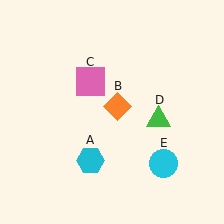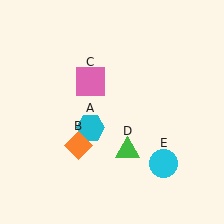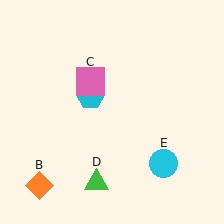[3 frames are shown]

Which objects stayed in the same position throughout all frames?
Pink square (object C) and cyan circle (object E) remained stationary.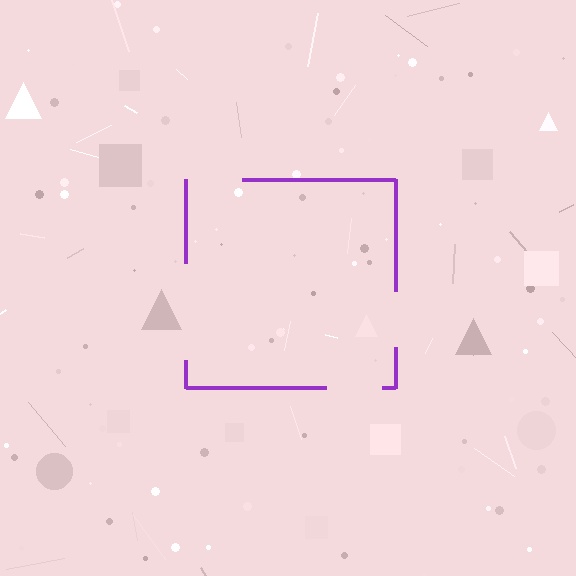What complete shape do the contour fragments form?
The contour fragments form a square.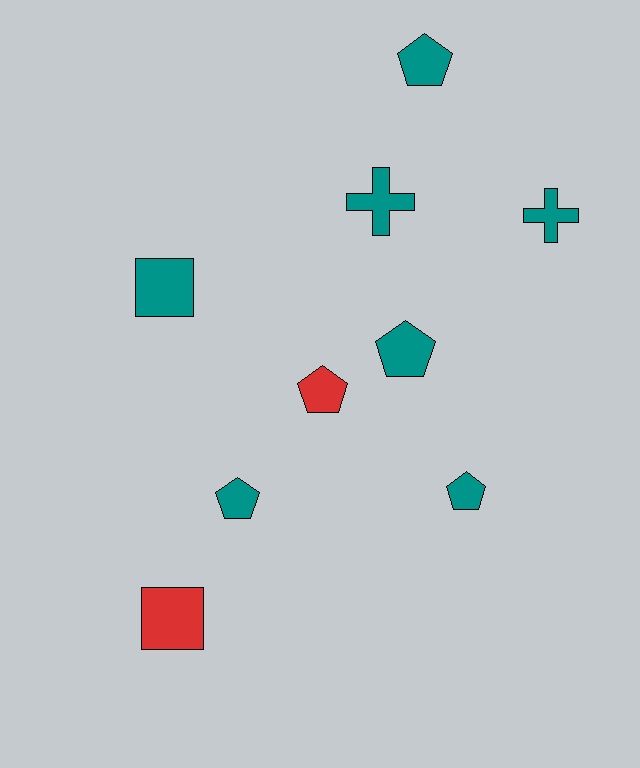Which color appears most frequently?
Teal, with 7 objects.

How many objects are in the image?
There are 9 objects.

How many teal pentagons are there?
There are 4 teal pentagons.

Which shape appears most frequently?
Pentagon, with 5 objects.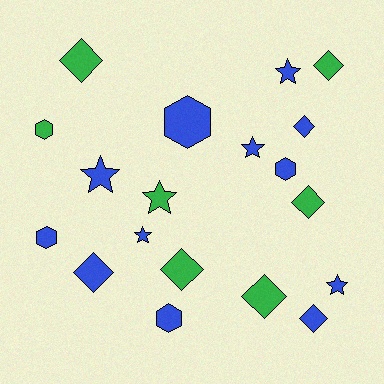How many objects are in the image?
There are 19 objects.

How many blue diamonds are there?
There are 3 blue diamonds.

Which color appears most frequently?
Blue, with 12 objects.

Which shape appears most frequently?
Diamond, with 8 objects.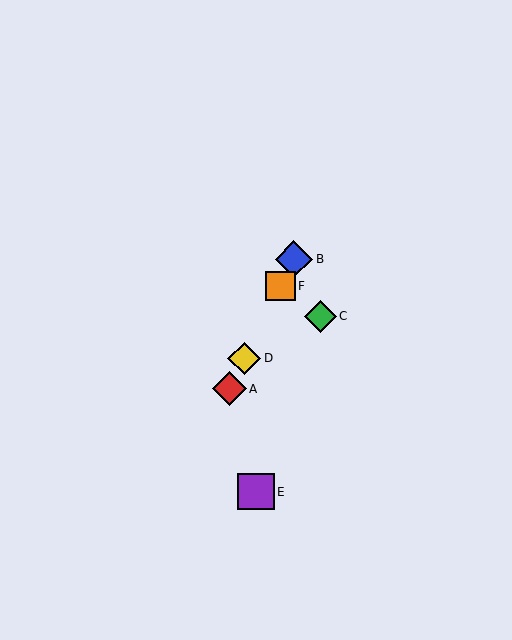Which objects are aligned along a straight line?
Objects A, B, D, F are aligned along a straight line.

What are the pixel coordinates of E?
Object E is at (256, 492).